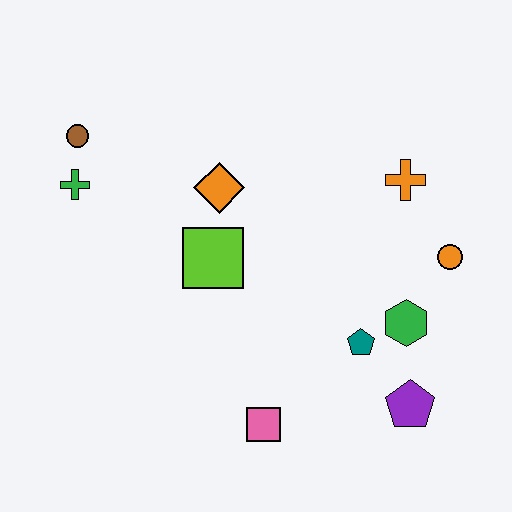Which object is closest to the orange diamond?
The lime square is closest to the orange diamond.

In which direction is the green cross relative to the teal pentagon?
The green cross is to the left of the teal pentagon.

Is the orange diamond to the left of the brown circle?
No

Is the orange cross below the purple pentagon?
No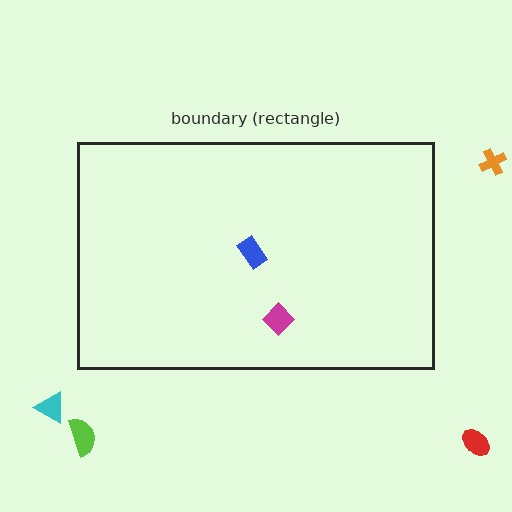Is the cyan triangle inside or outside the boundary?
Outside.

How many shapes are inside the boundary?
2 inside, 4 outside.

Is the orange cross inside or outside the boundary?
Outside.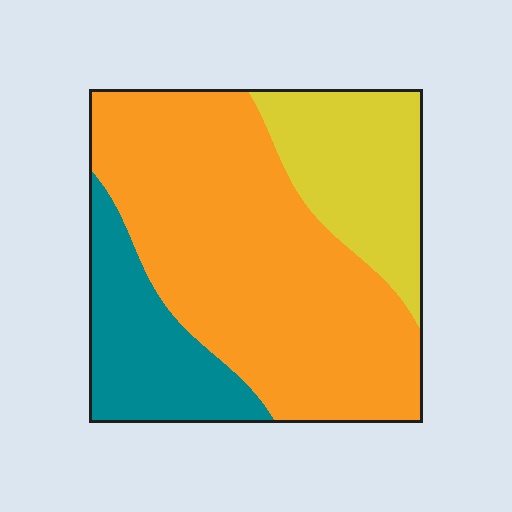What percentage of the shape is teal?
Teal takes up about one fifth (1/5) of the shape.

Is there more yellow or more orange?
Orange.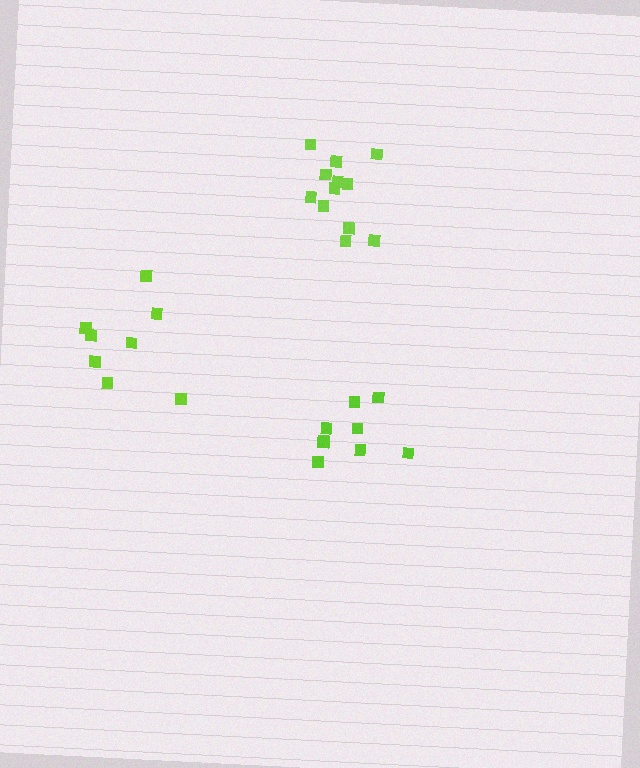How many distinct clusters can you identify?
There are 3 distinct clusters.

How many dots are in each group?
Group 1: 9 dots, Group 2: 12 dots, Group 3: 8 dots (29 total).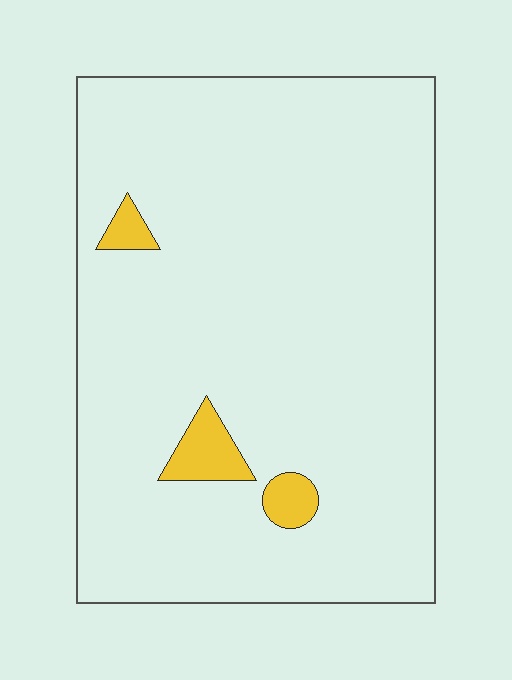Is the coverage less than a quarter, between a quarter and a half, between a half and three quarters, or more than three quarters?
Less than a quarter.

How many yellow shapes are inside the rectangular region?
3.